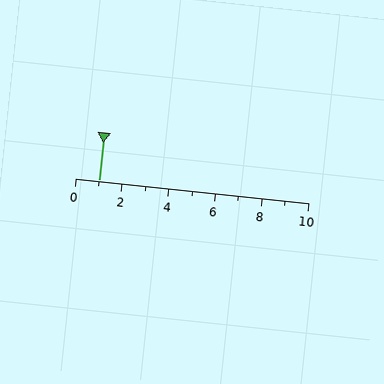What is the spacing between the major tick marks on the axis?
The major ticks are spaced 2 apart.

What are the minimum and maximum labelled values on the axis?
The axis runs from 0 to 10.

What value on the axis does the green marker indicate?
The marker indicates approximately 1.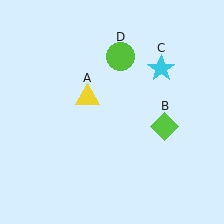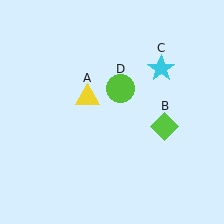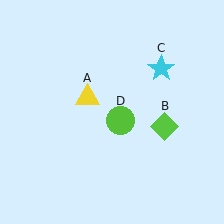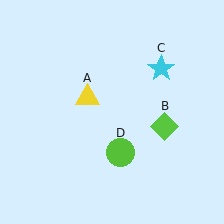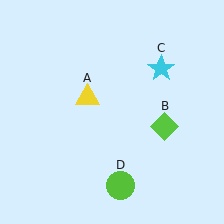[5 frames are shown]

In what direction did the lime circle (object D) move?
The lime circle (object D) moved down.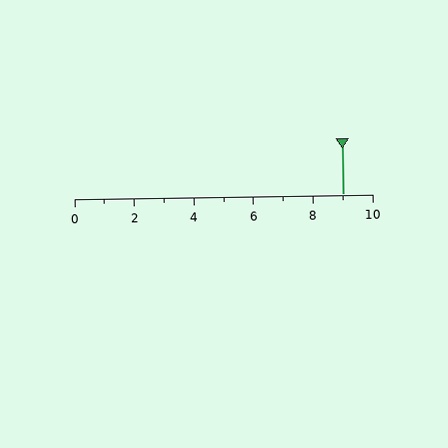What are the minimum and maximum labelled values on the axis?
The axis runs from 0 to 10.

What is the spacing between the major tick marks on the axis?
The major ticks are spaced 2 apart.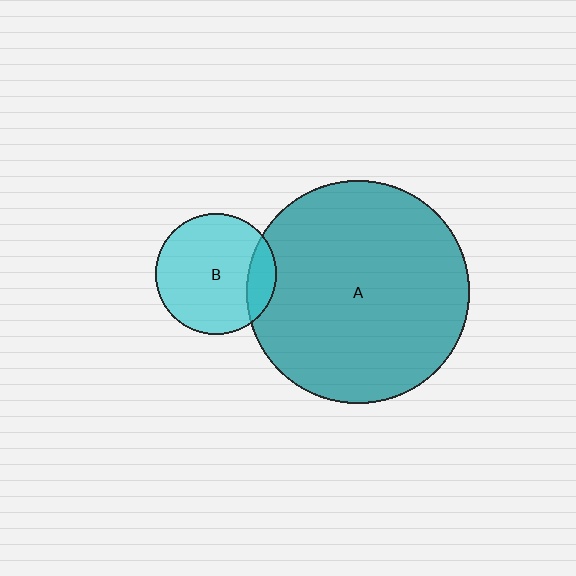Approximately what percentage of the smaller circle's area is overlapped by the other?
Approximately 15%.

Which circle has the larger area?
Circle A (teal).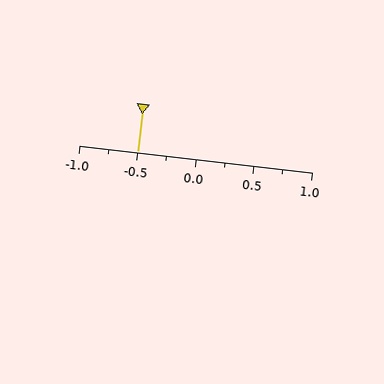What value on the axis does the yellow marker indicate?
The marker indicates approximately -0.5.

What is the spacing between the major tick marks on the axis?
The major ticks are spaced 0.5 apart.